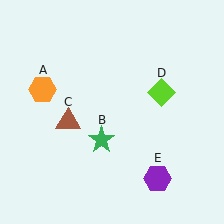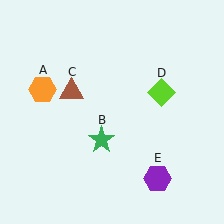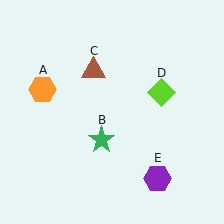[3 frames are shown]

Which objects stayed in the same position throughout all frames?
Orange hexagon (object A) and green star (object B) and lime diamond (object D) and purple hexagon (object E) remained stationary.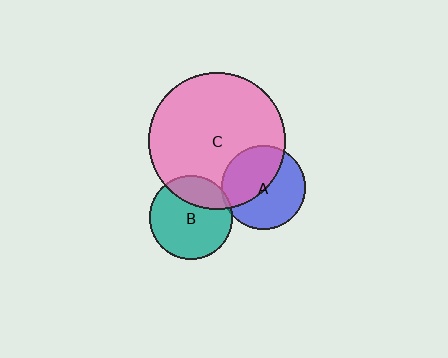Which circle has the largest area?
Circle C (pink).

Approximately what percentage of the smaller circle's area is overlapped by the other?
Approximately 25%.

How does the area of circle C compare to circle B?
Approximately 2.7 times.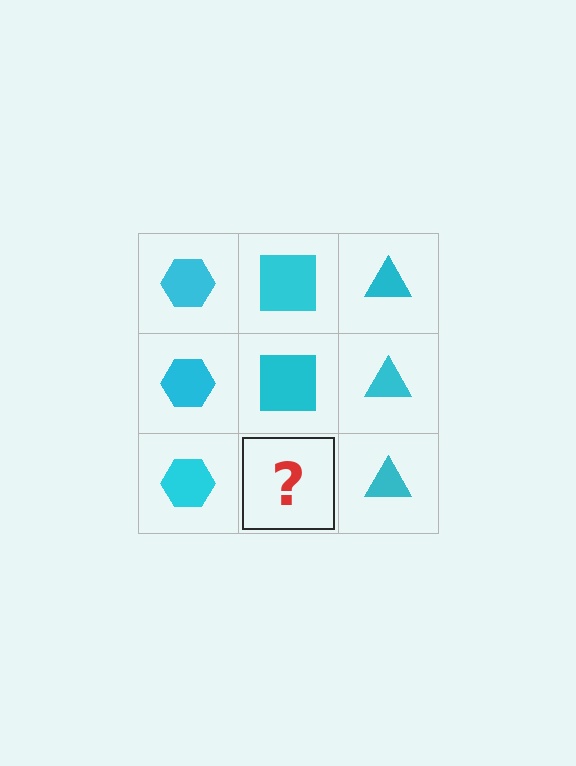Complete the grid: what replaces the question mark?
The question mark should be replaced with a cyan square.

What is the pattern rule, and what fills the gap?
The rule is that each column has a consistent shape. The gap should be filled with a cyan square.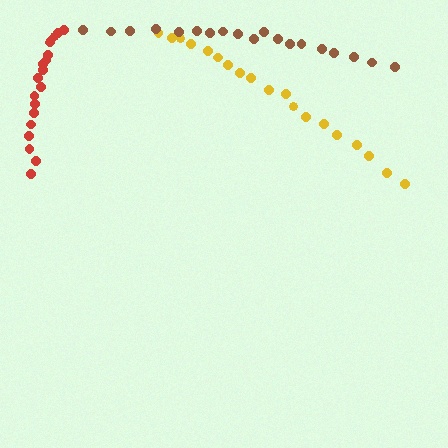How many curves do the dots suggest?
There are 3 distinct paths.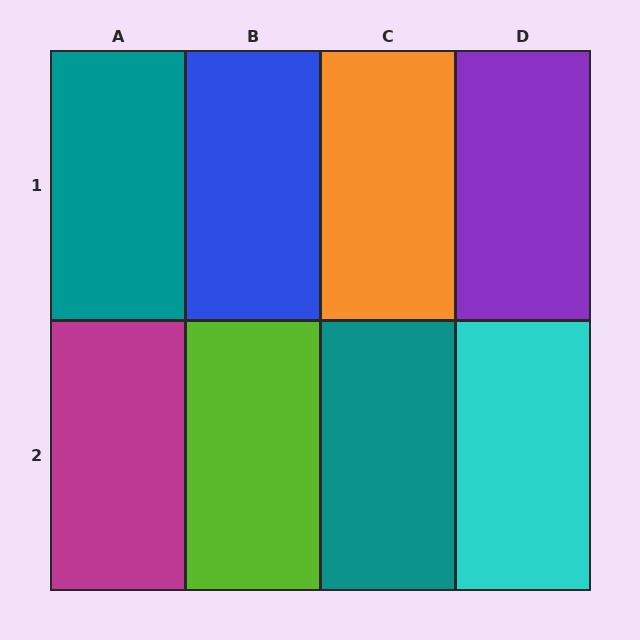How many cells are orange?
1 cell is orange.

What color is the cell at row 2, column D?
Cyan.